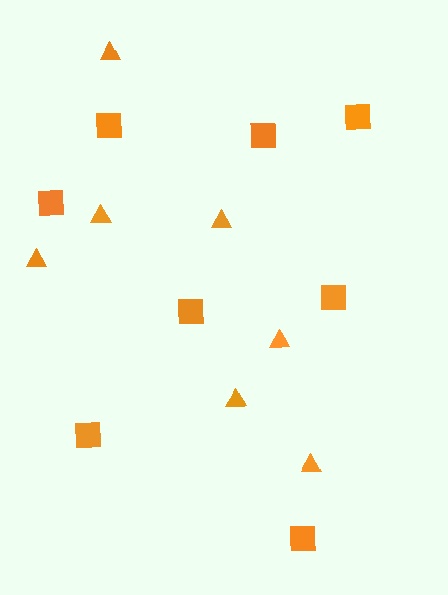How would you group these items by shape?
There are 2 groups: one group of squares (8) and one group of triangles (7).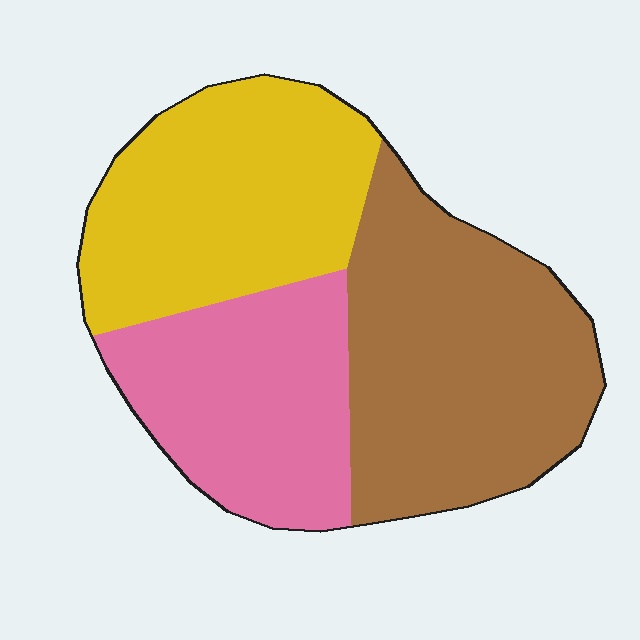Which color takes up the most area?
Brown, at roughly 40%.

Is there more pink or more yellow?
Yellow.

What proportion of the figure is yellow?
Yellow covers around 35% of the figure.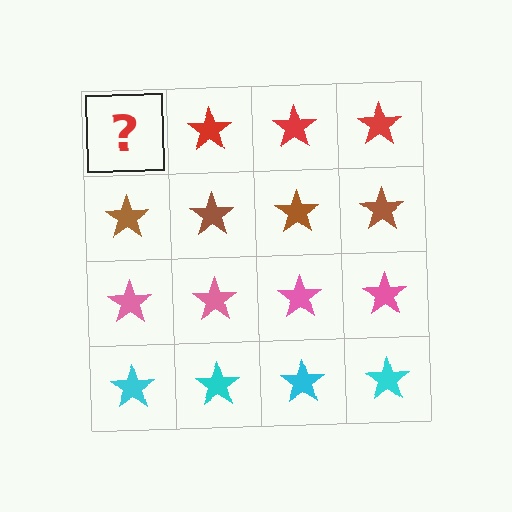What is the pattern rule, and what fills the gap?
The rule is that each row has a consistent color. The gap should be filled with a red star.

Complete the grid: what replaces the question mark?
The question mark should be replaced with a red star.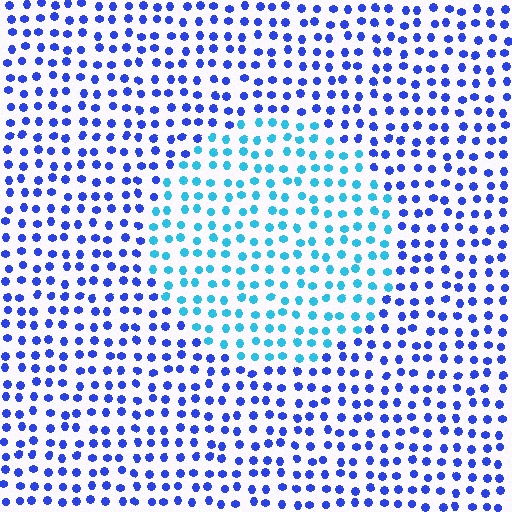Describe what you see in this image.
The image is filled with small blue elements in a uniform arrangement. A circle-shaped region is visible where the elements are tinted to a slightly different hue, forming a subtle color boundary.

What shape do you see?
I see a circle.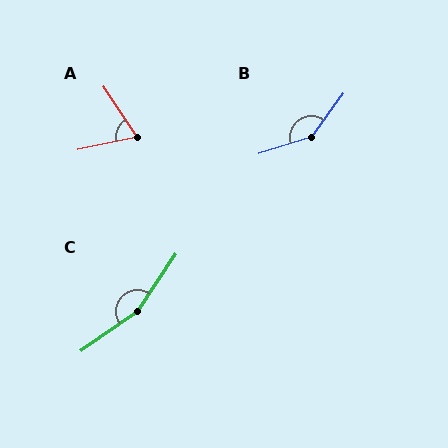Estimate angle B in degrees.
Approximately 144 degrees.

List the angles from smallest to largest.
A (68°), B (144°), C (158°).